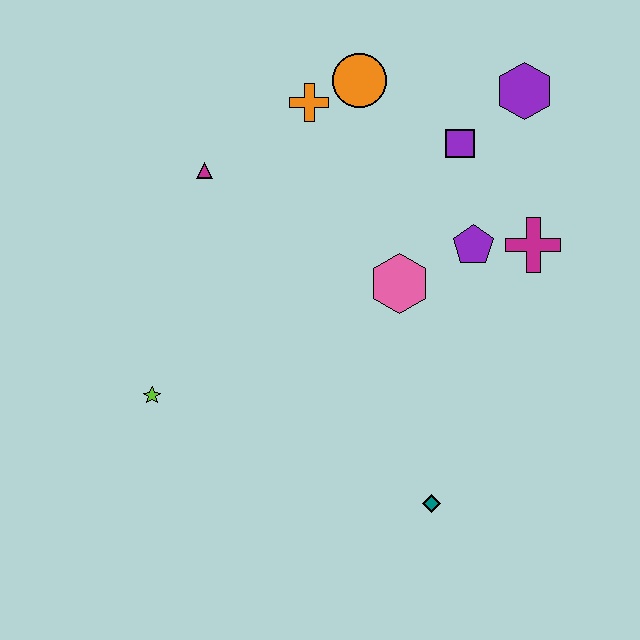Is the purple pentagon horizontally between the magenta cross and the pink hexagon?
Yes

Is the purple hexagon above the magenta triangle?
Yes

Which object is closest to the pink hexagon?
The purple pentagon is closest to the pink hexagon.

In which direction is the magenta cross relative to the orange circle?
The magenta cross is to the right of the orange circle.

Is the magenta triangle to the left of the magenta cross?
Yes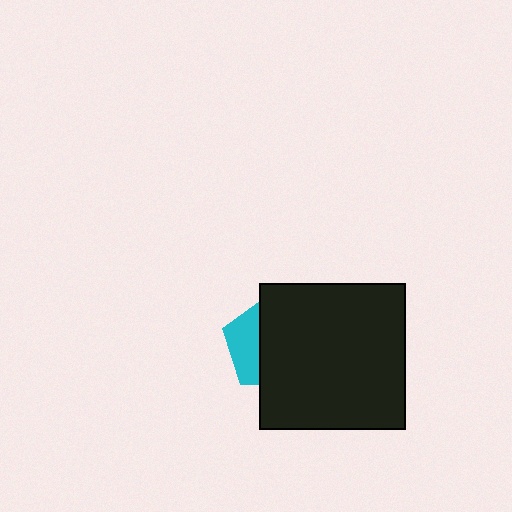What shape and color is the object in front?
The object in front is a black square.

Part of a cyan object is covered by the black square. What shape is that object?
It is a pentagon.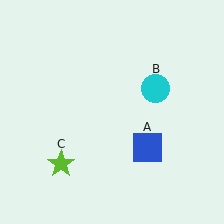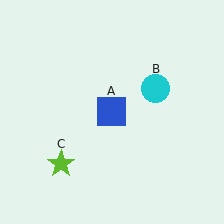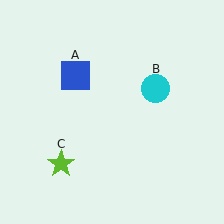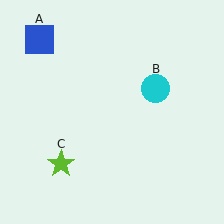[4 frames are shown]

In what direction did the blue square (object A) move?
The blue square (object A) moved up and to the left.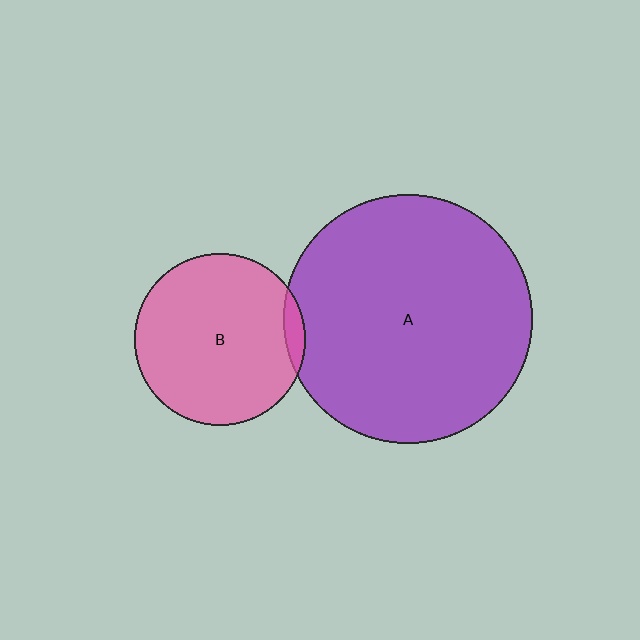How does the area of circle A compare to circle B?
Approximately 2.1 times.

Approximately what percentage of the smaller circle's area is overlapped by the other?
Approximately 5%.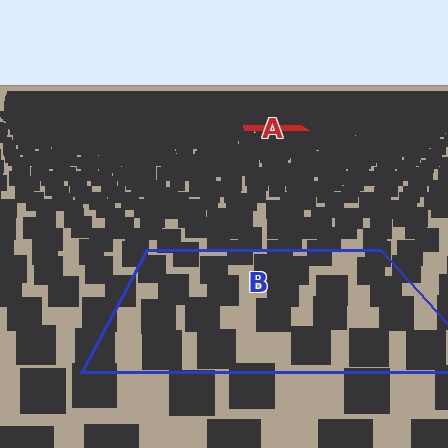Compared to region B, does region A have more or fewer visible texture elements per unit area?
Region A has more texture elements per unit area — they are packed more densely because it is farther away.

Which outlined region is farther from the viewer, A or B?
Region A is farther from the viewer — the texture elements inside it appear smaller and more densely packed.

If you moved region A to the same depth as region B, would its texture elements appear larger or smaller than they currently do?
They would appear larger. At a closer depth, the same texture elements are projected at a bigger on-screen size.